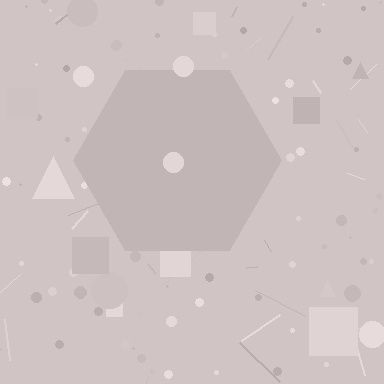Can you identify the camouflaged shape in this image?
The camouflaged shape is a hexagon.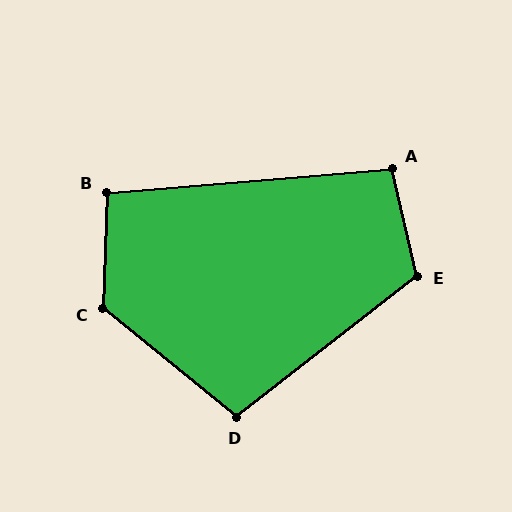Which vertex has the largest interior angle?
C, at approximately 127 degrees.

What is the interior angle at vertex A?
Approximately 98 degrees (obtuse).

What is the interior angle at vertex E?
Approximately 115 degrees (obtuse).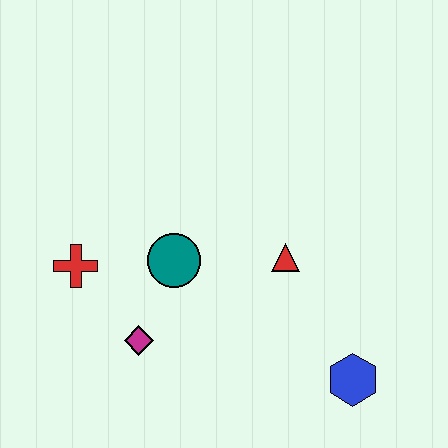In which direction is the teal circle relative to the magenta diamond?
The teal circle is above the magenta diamond.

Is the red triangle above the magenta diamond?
Yes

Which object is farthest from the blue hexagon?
The red cross is farthest from the blue hexagon.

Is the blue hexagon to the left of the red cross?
No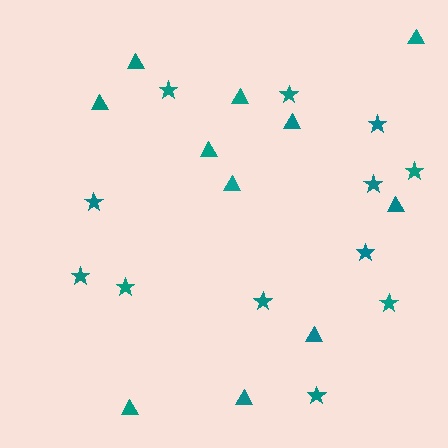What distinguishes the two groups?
There are 2 groups: one group of triangles (11) and one group of stars (12).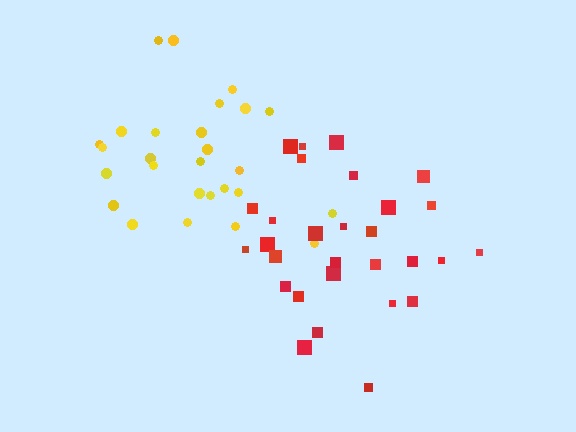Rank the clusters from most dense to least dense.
red, yellow.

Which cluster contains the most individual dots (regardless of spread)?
Red (29).